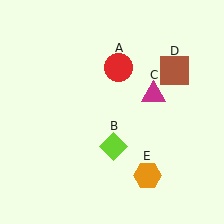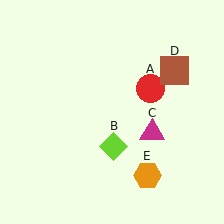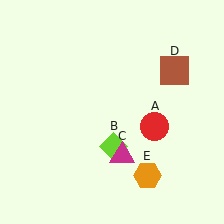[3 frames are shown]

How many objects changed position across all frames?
2 objects changed position: red circle (object A), magenta triangle (object C).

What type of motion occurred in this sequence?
The red circle (object A), magenta triangle (object C) rotated clockwise around the center of the scene.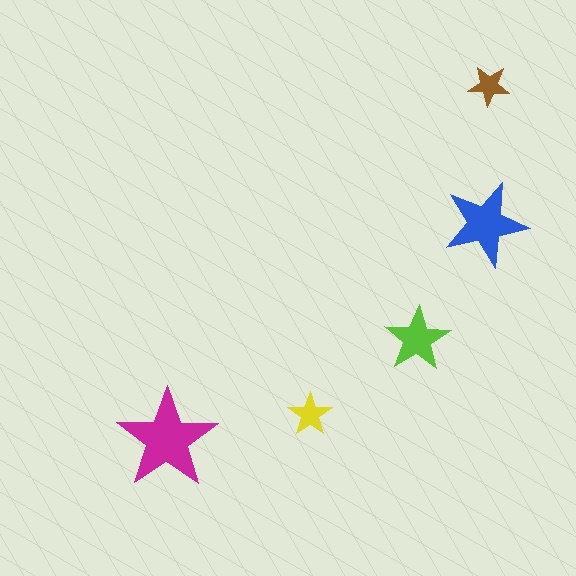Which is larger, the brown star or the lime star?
The lime one.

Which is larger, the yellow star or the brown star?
The yellow one.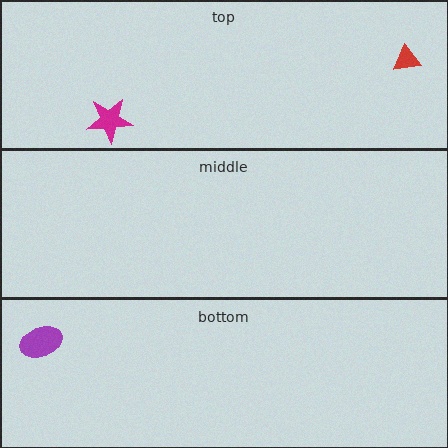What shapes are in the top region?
The red triangle, the magenta star.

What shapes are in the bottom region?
The purple ellipse.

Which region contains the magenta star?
The top region.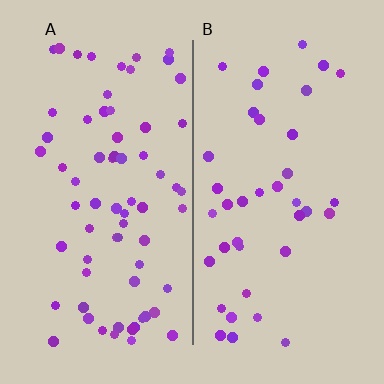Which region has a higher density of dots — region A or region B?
A (the left).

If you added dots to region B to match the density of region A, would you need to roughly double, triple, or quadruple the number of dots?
Approximately double.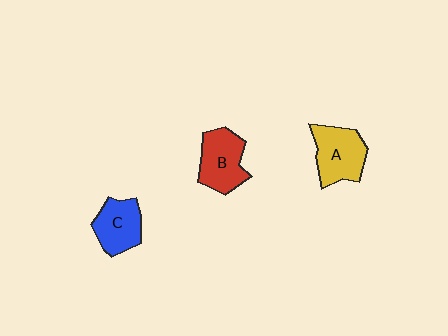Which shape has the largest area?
Shape A (yellow).